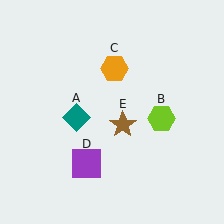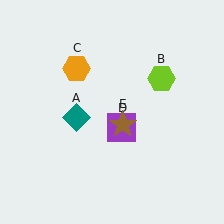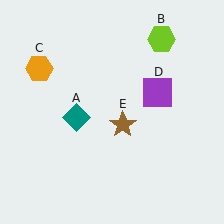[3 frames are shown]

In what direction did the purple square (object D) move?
The purple square (object D) moved up and to the right.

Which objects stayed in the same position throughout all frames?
Teal diamond (object A) and brown star (object E) remained stationary.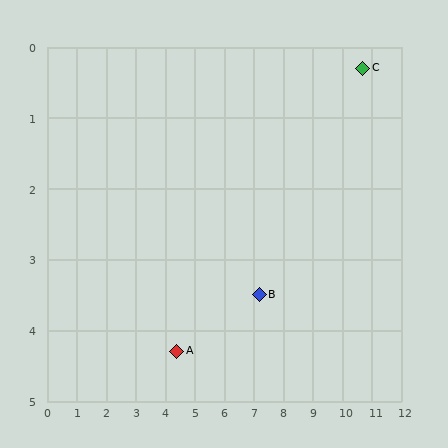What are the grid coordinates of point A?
Point A is at approximately (4.4, 4.3).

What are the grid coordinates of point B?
Point B is at approximately (7.2, 3.5).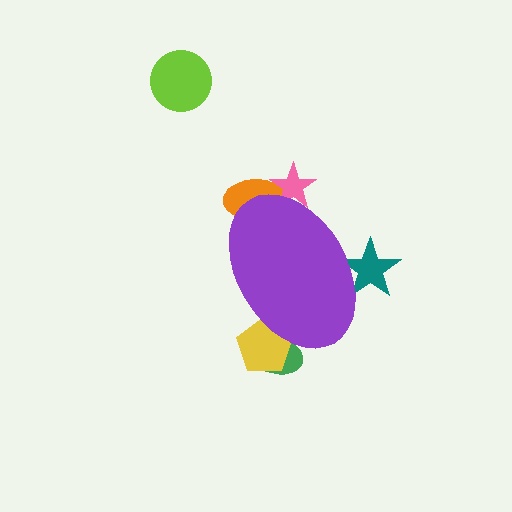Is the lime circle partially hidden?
No, the lime circle is fully visible.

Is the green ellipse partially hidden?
Yes, the green ellipse is partially hidden behind the purple ellipse.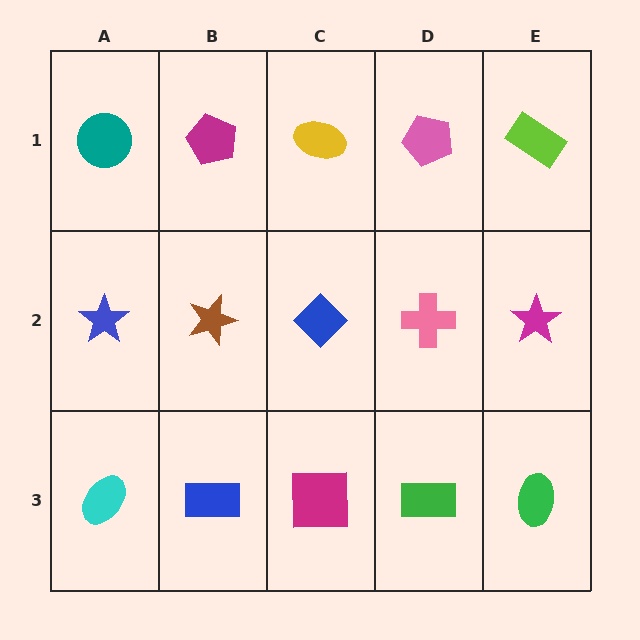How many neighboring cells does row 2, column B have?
4.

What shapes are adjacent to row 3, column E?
A magenta star (row 2, column E), a green rectangle (row 3, column D).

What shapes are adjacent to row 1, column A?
A blue star (row 2, column A), a magenta pentagon (row 1, column B).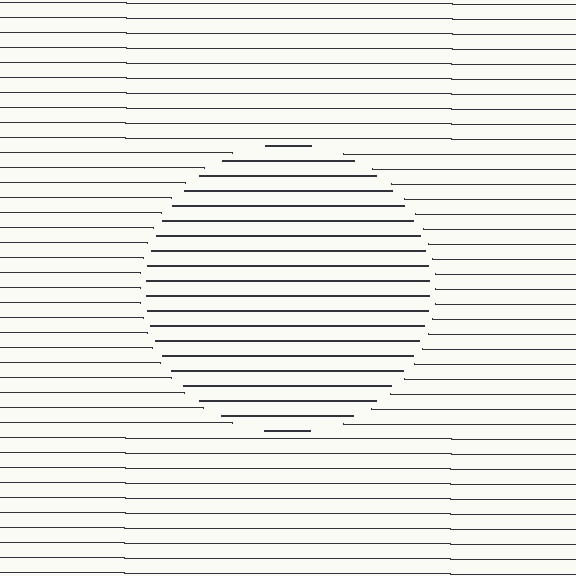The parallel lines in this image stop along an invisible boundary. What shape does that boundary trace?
An illusory circle. The interior of the shape contains the same grating, shifted by half a period — the contour is defined by the phase discontinuity where line-ends from the inner and outer gratings abut.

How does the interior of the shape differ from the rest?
The interior of the shape contains the same grating, shifted by half a period — the contour is defined by the phase discontinuity where line-ends from the inner and outer gratings abut.